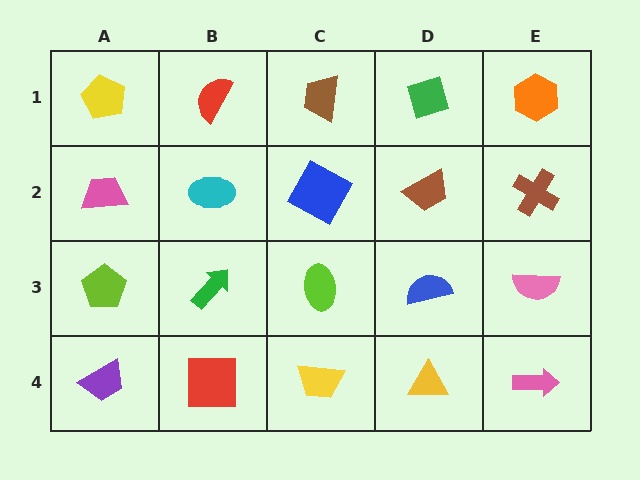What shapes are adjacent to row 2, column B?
A red semicircle (row 1, column B), a green arrow (row 3, column B), a pink trapezoid (row 2, column A), a blue square (row 2, column C).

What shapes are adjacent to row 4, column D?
A blue semicircle (row 3, column D), a yellow trapezoid (row 4, column C), a pink arrow (row 4, column E).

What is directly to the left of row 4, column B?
A purple trapezoid.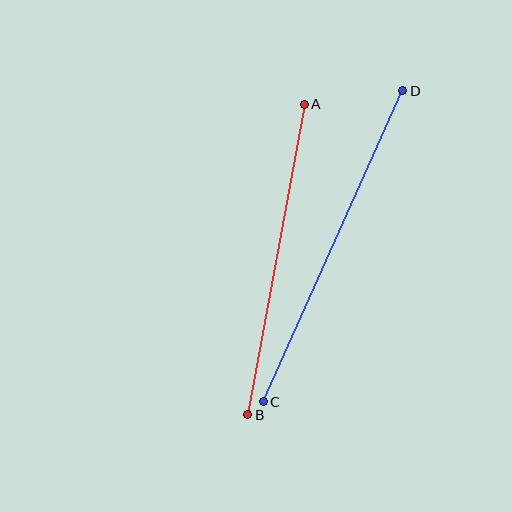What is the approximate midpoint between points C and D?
The midpoint is at approximately (333, 246) pixels.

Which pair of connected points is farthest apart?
Points C and D are farthest apart.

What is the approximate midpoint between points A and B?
The midpoint is at approximately (276, 260) pixels.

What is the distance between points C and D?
The distance is approximately 340 pixels.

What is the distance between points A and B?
The distance is approximately 316 pixels.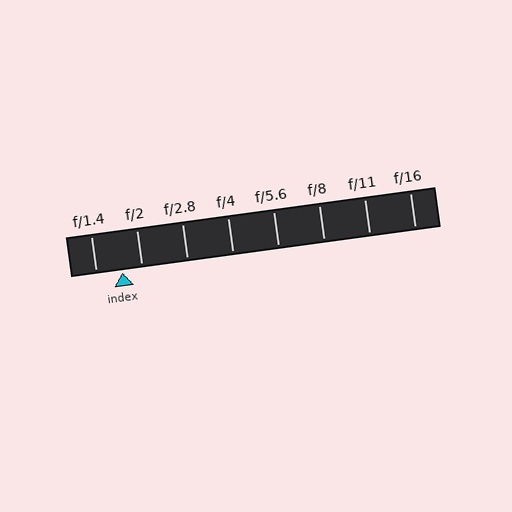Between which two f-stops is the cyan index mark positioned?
The index mark is between f/1.4 and f/2.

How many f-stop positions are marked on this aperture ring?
There are 8 f-stop positions marked.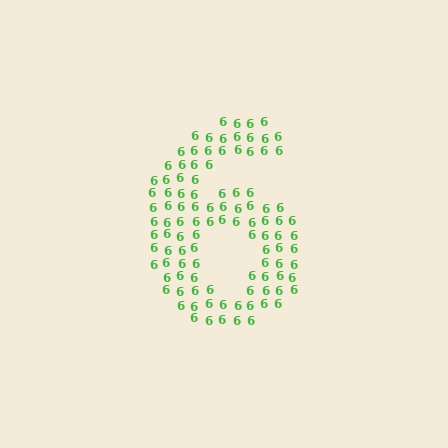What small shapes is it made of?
It is made of small digit 6's.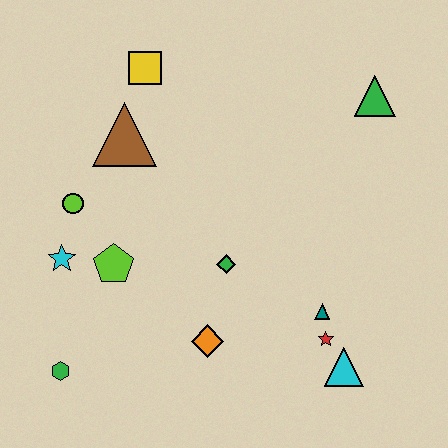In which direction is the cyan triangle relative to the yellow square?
The cyan triangle is below the yellow square.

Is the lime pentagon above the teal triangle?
Yes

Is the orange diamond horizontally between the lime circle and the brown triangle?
No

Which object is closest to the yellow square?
The brown triangle is closest to the yellow square.